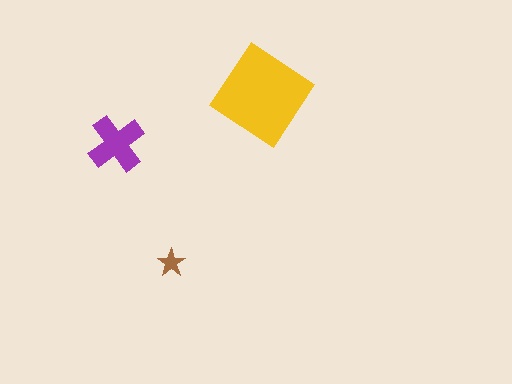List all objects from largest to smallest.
The yellow diamond, the purple cross, the brown star.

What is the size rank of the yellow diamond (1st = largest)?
1st.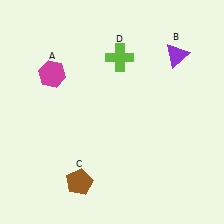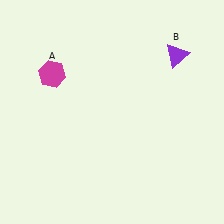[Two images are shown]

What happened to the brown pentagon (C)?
The brown pentagon (C) was removed in Image 2. It was in the bottom-left area of Image 1.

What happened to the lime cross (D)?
The lime cross (D) was removed in Image 2. It was in the top-right area of Image 1.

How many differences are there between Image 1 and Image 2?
There are 2 differences between the two images.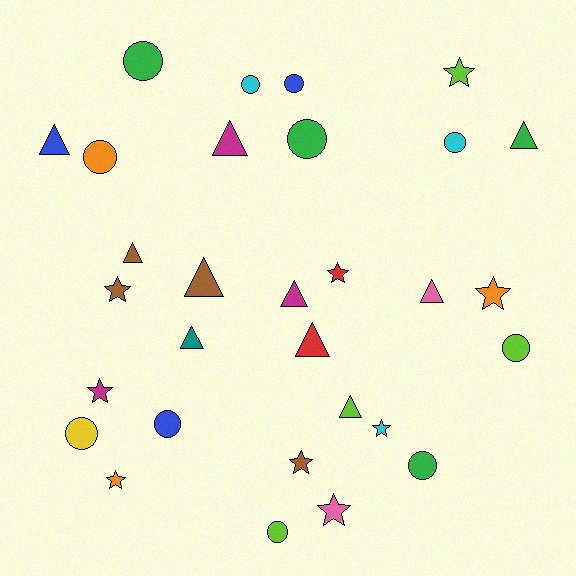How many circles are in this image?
There are 11 circles.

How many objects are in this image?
There are 30 objects.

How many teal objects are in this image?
There is 1 teal object.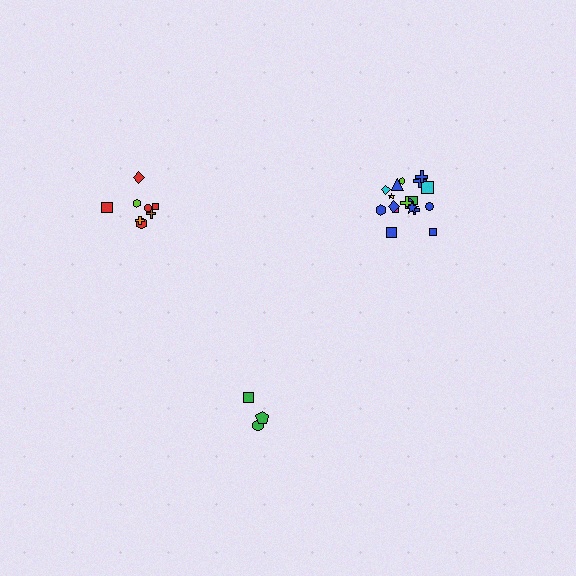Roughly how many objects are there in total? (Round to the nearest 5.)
Roughly 30 objects in total.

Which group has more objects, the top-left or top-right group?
The top-right group.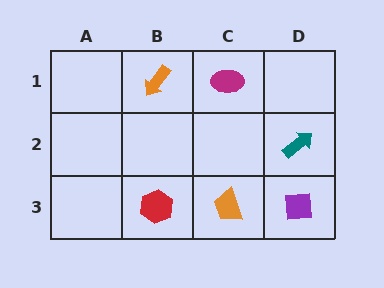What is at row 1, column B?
An orange arrow.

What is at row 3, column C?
An orange trapezoid.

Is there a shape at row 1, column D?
No, that cell is empty.